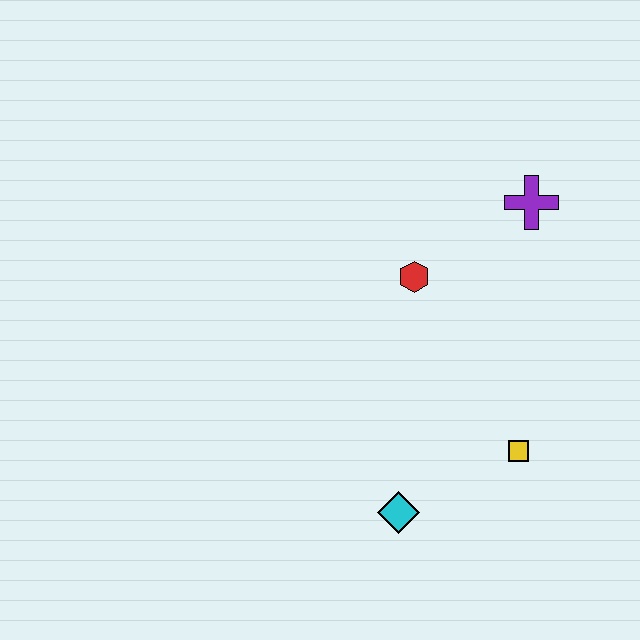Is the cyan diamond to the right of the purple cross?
No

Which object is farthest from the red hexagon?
The cyan diamond is farthest from the red hexagon.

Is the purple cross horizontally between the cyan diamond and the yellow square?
No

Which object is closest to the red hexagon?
The purple cross is closest to the red hexagon.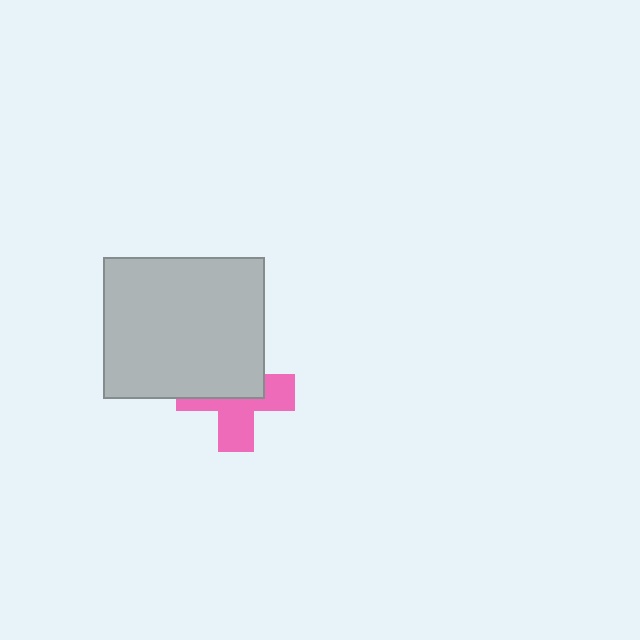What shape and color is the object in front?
The object in front is a light gray rectangle.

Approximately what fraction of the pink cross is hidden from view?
Roughly 51% of the pink cross is hidden behind the light gray rectangle.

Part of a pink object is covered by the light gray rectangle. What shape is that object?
It is a cross.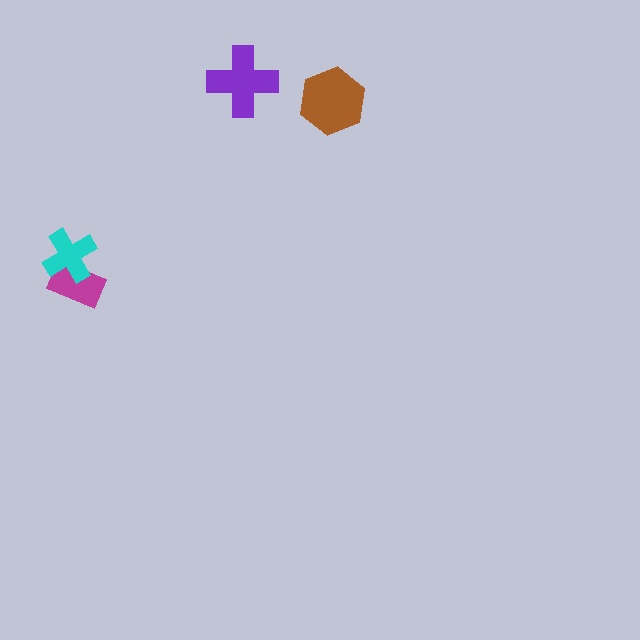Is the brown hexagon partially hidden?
No, no other shape covers it.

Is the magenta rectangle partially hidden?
Yes, it is partially covered by another shape.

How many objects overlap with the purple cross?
0 objects overlap with the purple cross.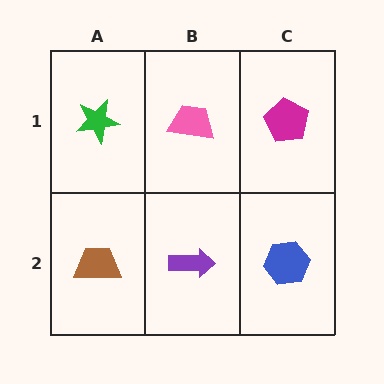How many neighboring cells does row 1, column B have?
3.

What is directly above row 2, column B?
A pink trapezoid.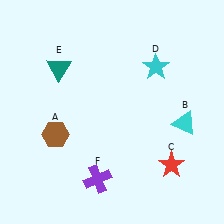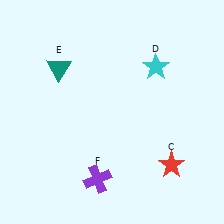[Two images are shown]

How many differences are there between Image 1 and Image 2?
There are 2 differences between the two images.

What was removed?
The cyan triangle (B), the brown hexagon (A) were removed in Image 2.